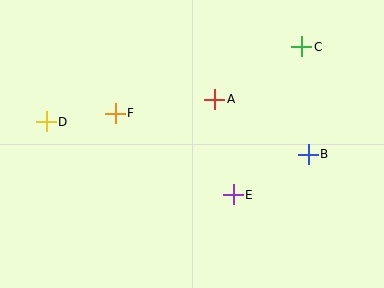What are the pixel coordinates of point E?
Point E is at (233, 195).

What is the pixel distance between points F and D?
The distance between F and D is 69 pixels.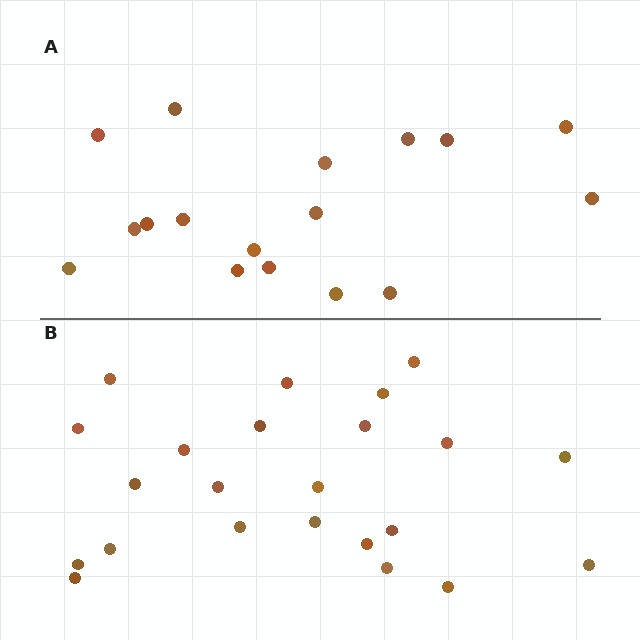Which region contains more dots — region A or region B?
Region B (the bottom region) has more dots.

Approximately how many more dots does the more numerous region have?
Region B has about 6 more dots than region A.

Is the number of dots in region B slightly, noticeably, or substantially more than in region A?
Region B has noticeably more, but not dramatically so. The ratio is roughly 1.4 to 1.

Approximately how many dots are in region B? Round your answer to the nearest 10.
About 20 dots. (The exact count is 23, which rounds to 20.)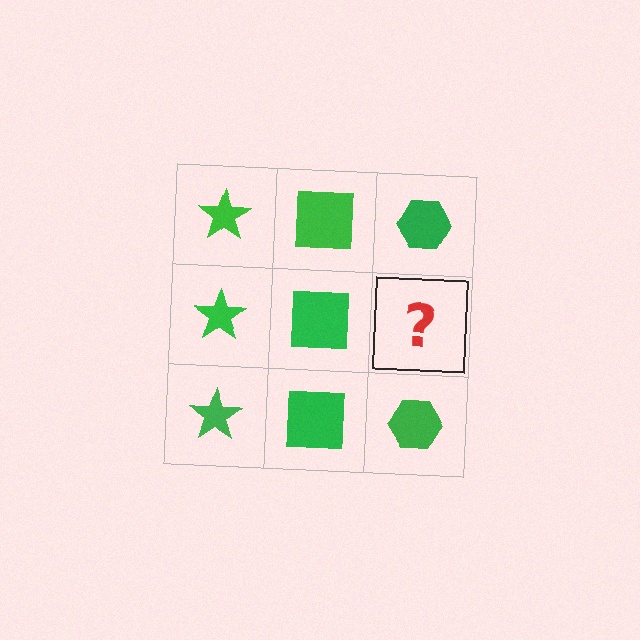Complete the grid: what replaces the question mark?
The question mark should be replaced with a green hexagon.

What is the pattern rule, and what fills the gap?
The rule is that each column has a consistent shape. The gap should be filled with a green hexagon.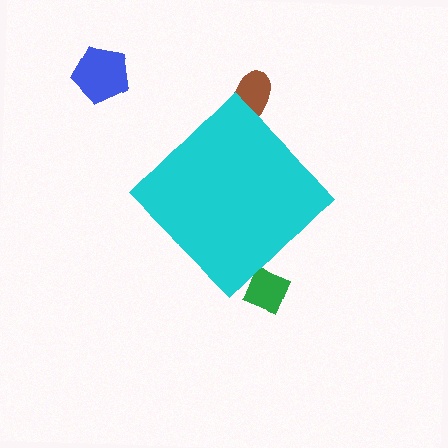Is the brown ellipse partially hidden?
Yes, the brown ellipse is partially hidden behind the cyan diamond.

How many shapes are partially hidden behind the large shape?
2 shapes are partially hidden.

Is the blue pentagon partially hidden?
No, the blue pentagon is fully visible.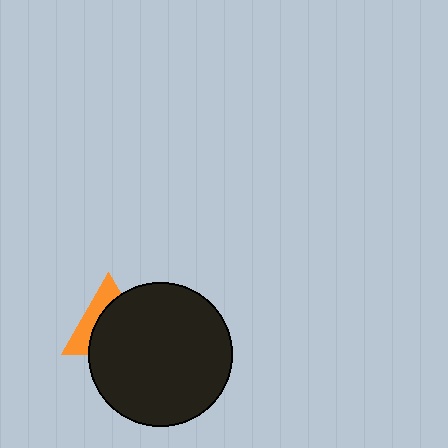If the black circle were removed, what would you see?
You would see the complete orange triangle.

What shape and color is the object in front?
The object in front is a black circle.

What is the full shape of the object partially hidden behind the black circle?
The partially hidden object is an orange triangle.